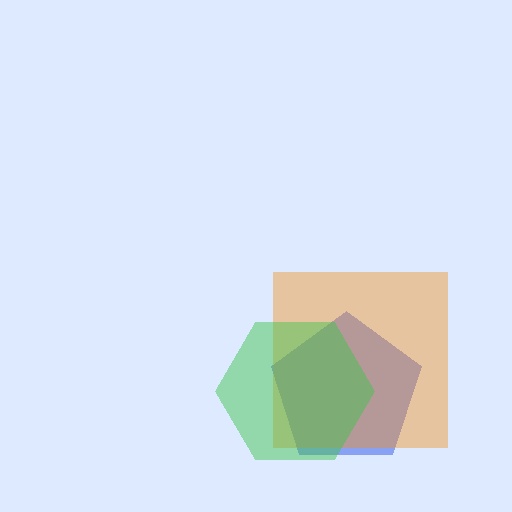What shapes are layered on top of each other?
The layered shapes are: a blue pentagon, an orange square, a green hexagon.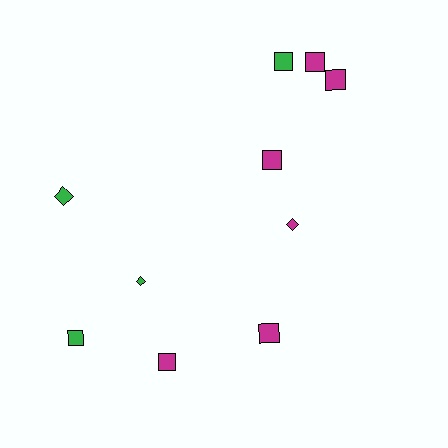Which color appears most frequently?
Magenta, with 6 objects.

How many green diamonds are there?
There are 2 green diamonds.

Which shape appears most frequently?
Square, with 7 objects.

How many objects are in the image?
There are 10 objects.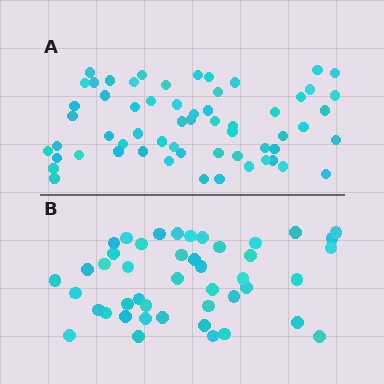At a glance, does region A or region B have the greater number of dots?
Region A (the top region) has more dots.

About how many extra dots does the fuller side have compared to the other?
Region A has approximately 15 more dots than region B.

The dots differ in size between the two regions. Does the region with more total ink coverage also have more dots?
No. Region B has more total ink coverage because its dots are larger, but region A actually contains more individual dots. Total area can be misleading — the number of items is what matters here.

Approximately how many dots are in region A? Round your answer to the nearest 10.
About 60 dots.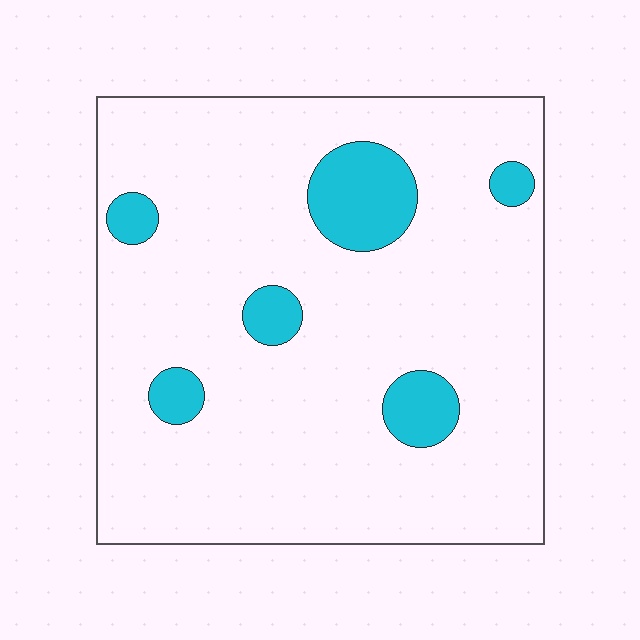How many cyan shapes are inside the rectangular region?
6.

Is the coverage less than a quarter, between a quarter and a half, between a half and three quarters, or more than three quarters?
Less than a quarter.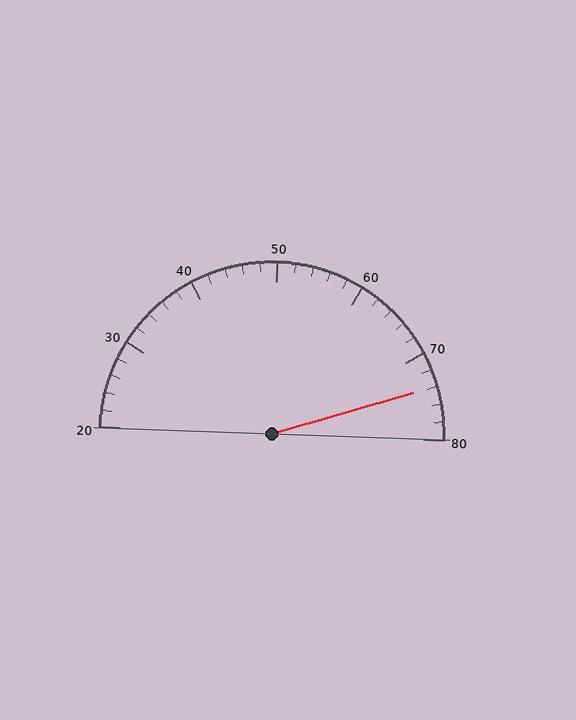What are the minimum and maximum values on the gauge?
The gauge ranges from 20 to 80.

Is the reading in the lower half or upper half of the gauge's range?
The reading is in the upper half of the range (20 to 80).